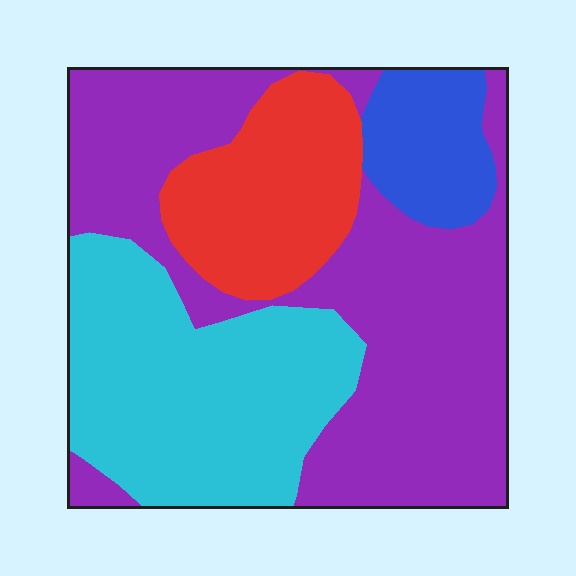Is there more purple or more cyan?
Purple.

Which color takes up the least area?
Blue, at roughly 10%.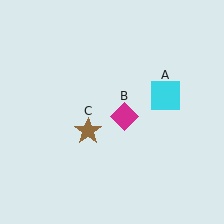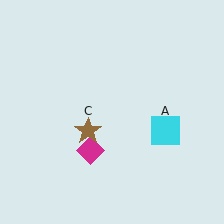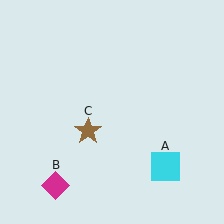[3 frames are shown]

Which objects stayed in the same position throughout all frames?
Brown star (object C) remained stationary.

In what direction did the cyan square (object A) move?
The cyan square (object A) moved down.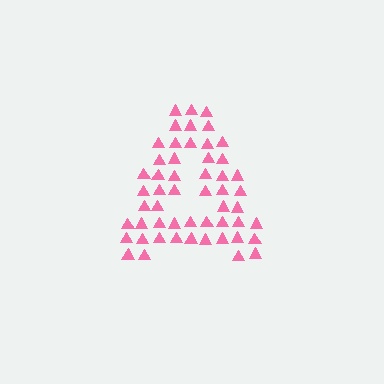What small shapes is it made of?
It is made of small triangles.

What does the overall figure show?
The overall figure shows the letter A.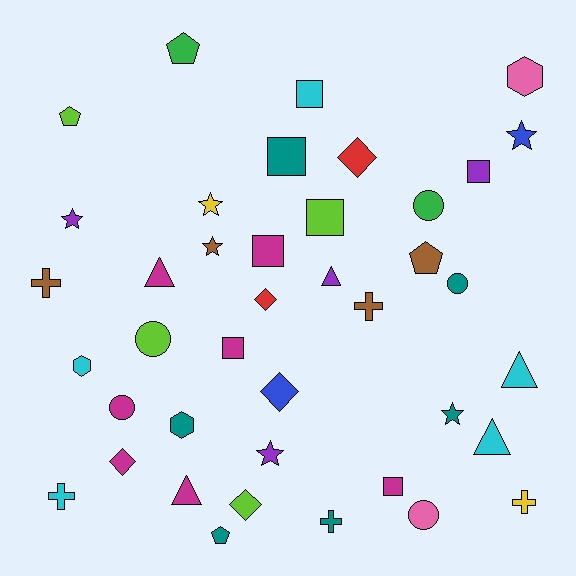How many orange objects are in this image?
There are no orange objects.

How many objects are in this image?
There are 40 objects.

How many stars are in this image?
There are 6 stars.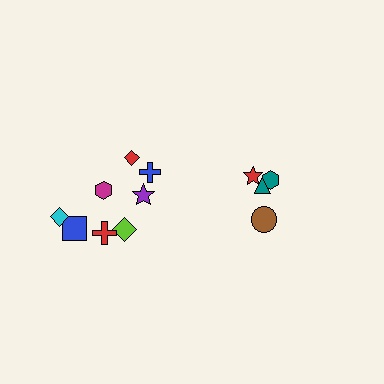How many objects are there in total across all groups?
There are 12 objects.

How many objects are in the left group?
There are 8 objects.